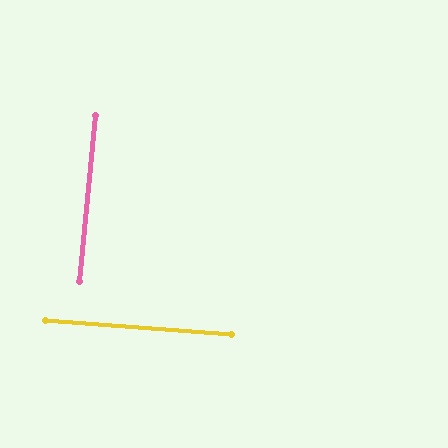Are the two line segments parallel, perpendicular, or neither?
Perpendicular — they meet at approximately 89°.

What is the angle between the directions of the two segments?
Approximately 89 degrees.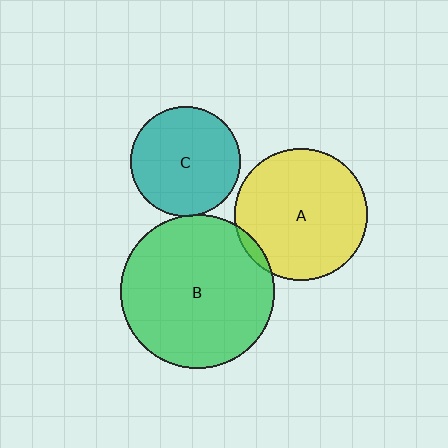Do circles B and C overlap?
Yes.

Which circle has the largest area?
Circle B (green).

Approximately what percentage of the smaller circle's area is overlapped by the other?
Approximately 5%.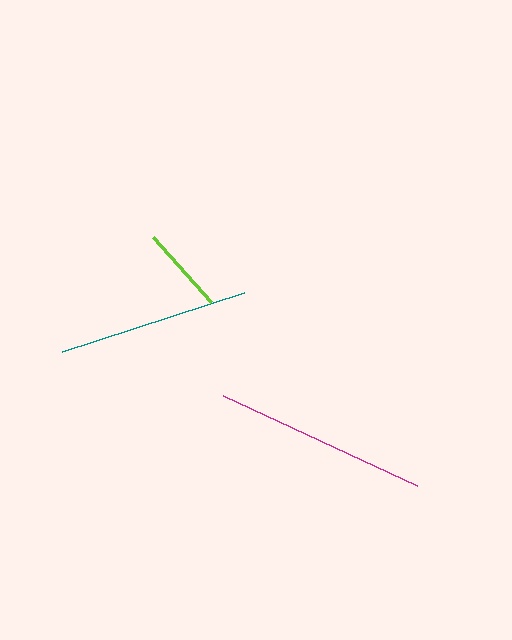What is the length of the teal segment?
The teal segment is approximately 191 pixels long.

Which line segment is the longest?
The magenta line is the longest at approximately 215 pixels.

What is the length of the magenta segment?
The magenta segment is approximately 215 pixels long.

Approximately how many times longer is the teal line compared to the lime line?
The teal line is approximately 2.2 times the length of the lime line.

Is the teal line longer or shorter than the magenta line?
The magenta line is longer than the teal line.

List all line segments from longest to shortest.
From longest to shortest: magenta, teal, lime.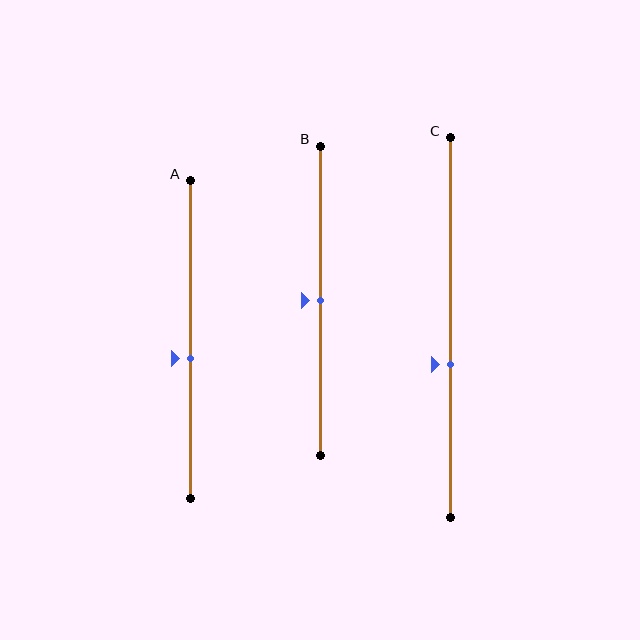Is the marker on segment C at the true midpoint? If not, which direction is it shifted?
No, the marker on segment C is shifted downward by about 10% of the segment length.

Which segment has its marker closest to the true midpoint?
Segment B has its marker closest to the true midpoint.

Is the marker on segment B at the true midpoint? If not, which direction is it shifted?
Yes, the marker on segment B is at the true midpoint.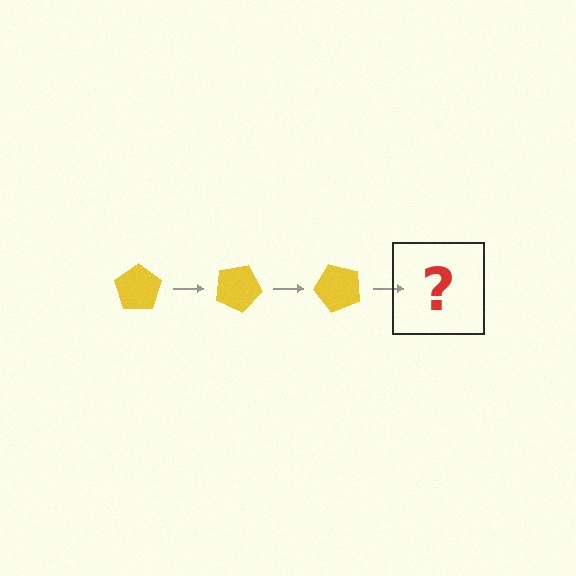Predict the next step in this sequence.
The next step is a yellow pentagon rotated 75 degrees.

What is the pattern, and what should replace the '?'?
The pattern is that the pentagon rotates 25 degrees each step. The '?' should be a yellow pentagon rotated 75 degrees.